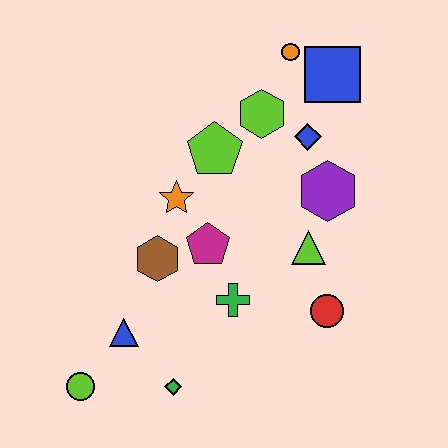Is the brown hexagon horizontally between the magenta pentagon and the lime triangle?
No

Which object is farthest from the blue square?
The lime circle is farthest from the blue square.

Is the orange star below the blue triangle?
No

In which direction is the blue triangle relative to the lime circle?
The blue triangle is above the lime circle.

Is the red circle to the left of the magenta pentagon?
No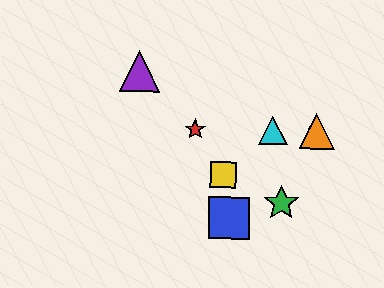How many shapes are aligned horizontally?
3 shapes (the red star, the orange triangle, the cyan triangle) are aligned horizontally.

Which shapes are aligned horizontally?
The red star, the orange triangle, the cyan triangle are aligned horizontally.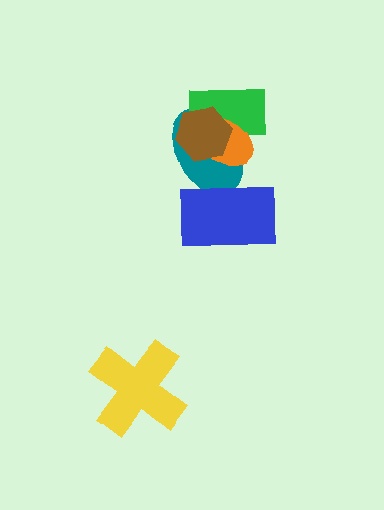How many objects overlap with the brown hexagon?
3 objects overlap with the brown hexagon.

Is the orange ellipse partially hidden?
Yes, it is partially covered by another shape.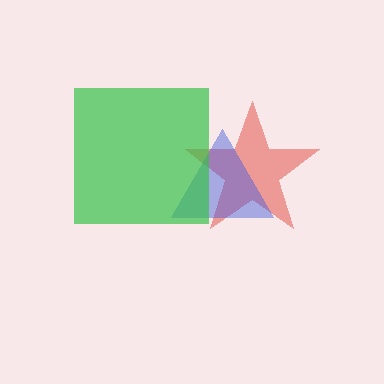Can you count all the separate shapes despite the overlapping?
Yes, there are 3 separate shapes.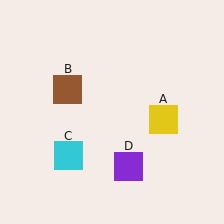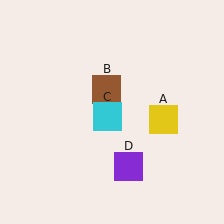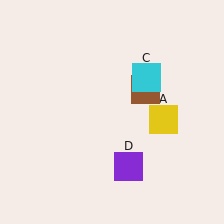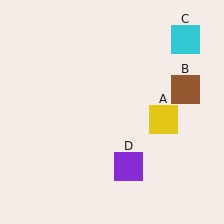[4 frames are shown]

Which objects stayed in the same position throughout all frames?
Yellow square (object A) and purple square (object D) remained stationary.